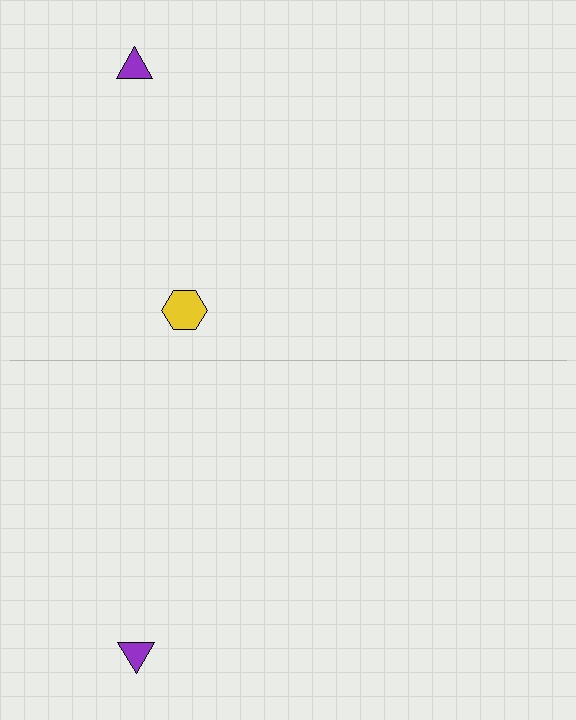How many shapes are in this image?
There are 3 shapes in this image.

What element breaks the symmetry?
A yellow hexagon is missing from the bottom side.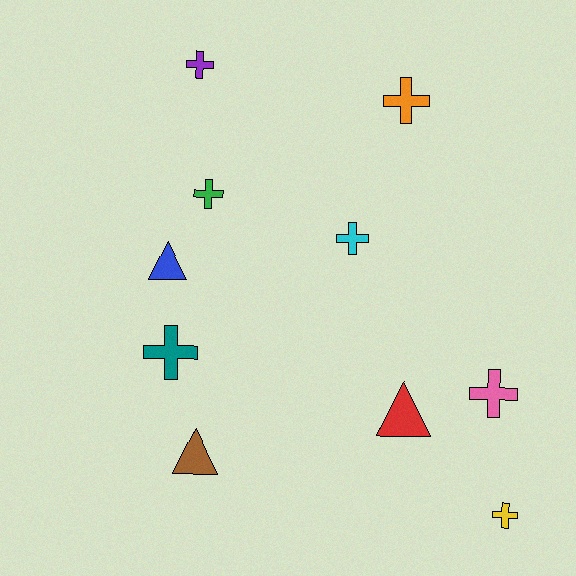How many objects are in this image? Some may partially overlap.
There are 10 objects.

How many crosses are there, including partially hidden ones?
There are 7 crosses.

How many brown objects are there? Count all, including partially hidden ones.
There is 1 brown object.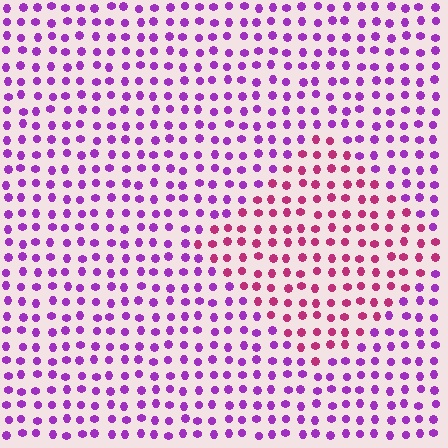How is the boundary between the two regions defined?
The boundary is defined purely by a slight shift in hue (about 41 degrees). Spacing, size, and orientation are identical on both sides.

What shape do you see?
I see a diamond.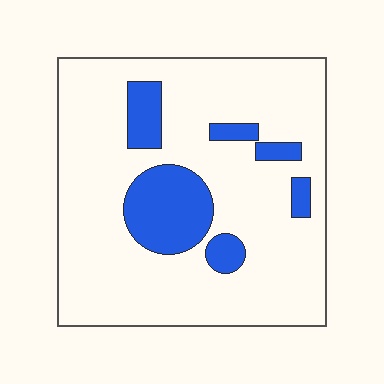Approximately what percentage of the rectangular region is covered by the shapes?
Approximately 20%.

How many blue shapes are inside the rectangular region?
6.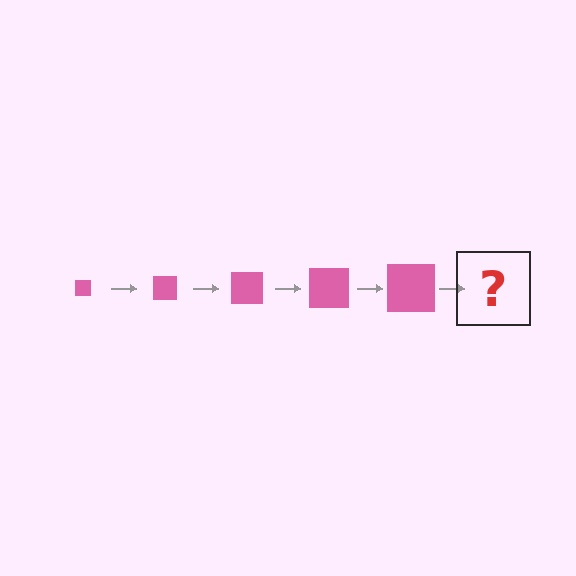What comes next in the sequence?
The next element should be a pink square, larger than the previous one.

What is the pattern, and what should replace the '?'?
The pattern is that the square gets progressively larger each step. The '?' should be a pink square, larger than the previous one.